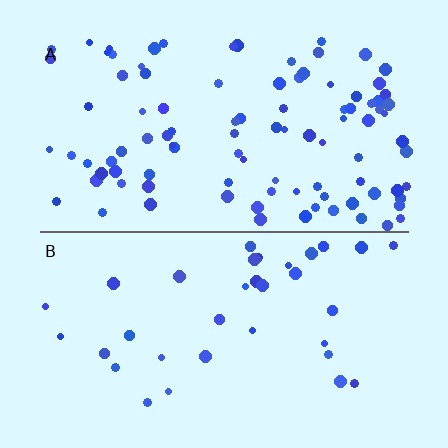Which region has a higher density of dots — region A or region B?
A (the top).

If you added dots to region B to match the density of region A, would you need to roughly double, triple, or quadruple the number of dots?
Approximately triple.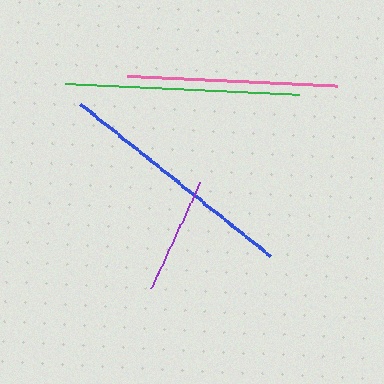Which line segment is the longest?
The blue line is the longest at approximately 244 pixels.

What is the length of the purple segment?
The purple segment is approximately 117 pixels long.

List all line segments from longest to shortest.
From longest to shortest: blue, green, pink, purple.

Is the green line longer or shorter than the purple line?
The green line is longer than the purple line.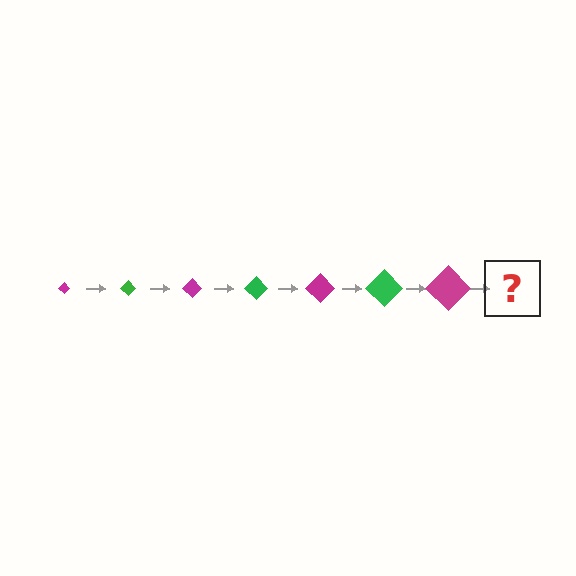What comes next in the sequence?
The next element should be a green diamond, larger than the previous one.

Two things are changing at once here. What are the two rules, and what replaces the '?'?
The two rules are that the diamond grows larger each step and the color cycles through magenta and green. The '?' should be a green diamond, larger than the previous one.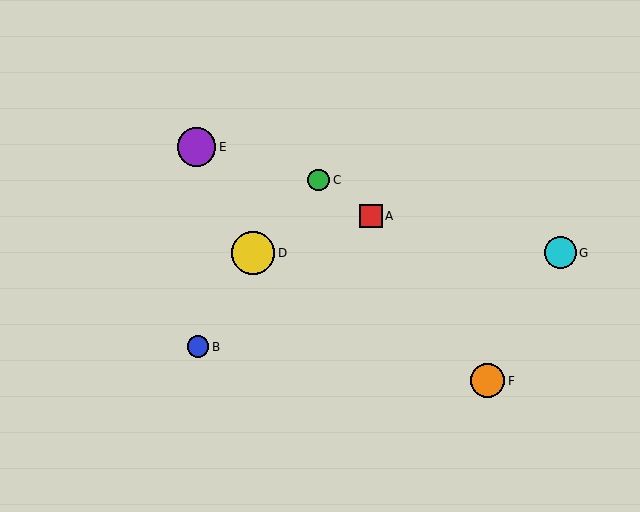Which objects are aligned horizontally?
Objects D, G are aligned horizontally.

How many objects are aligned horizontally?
2 objects (D, G) are aligned horizontally.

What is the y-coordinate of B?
Object B is at y≈347.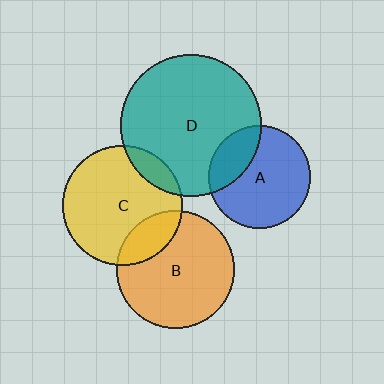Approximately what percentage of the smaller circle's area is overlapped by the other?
Approximately 20%.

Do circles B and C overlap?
Yes.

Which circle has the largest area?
Circle D (teal).